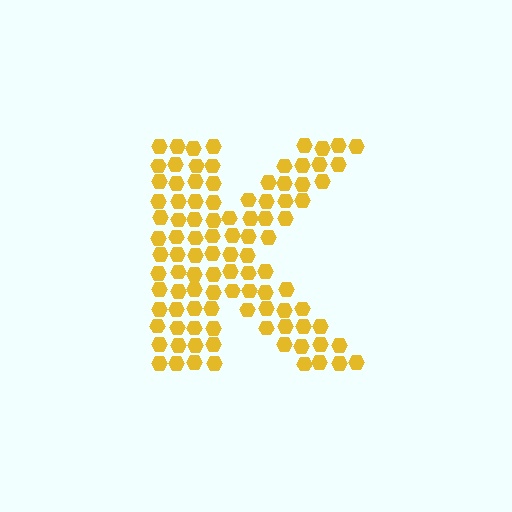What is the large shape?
The large shape is the letter K.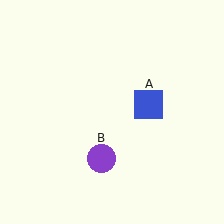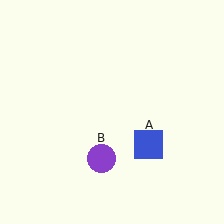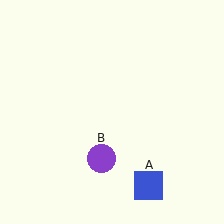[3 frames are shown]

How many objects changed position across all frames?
1 object changed position: blue square (object A).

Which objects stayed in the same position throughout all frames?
Purple circle (object B) remained stationary.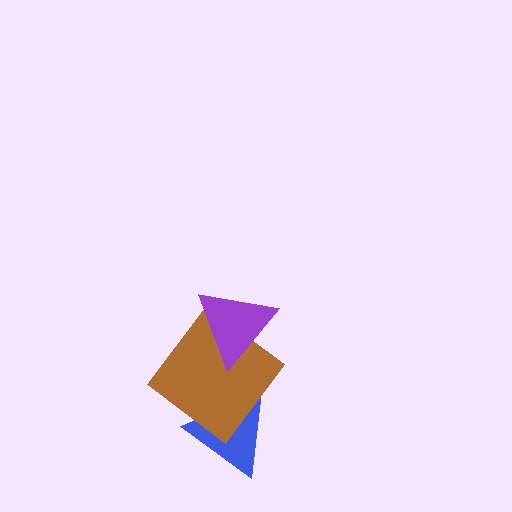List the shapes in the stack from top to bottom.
From top to bottom: the purple triangle, the brown diamond, the blue triangle.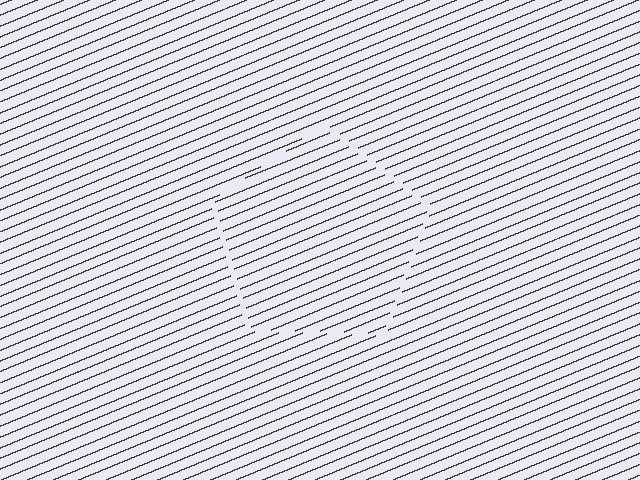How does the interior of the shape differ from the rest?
The interior of the shape contains the same grating, shifted by half a period — the contour is defined by the phase discontinuity where line-ends from the inner and outer gratings abut.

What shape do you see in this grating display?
An illusory pentagon. The interior of the shape contains the same grating, shifted by half a period — the contour is defined by the phase discontinuity where line-ends from the inner and outer gratings abut.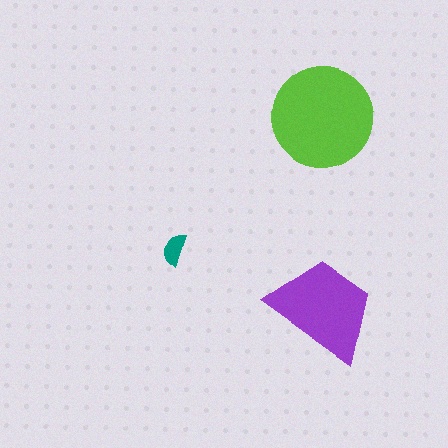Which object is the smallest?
The teal semicircle.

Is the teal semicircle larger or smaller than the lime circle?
Smaller.